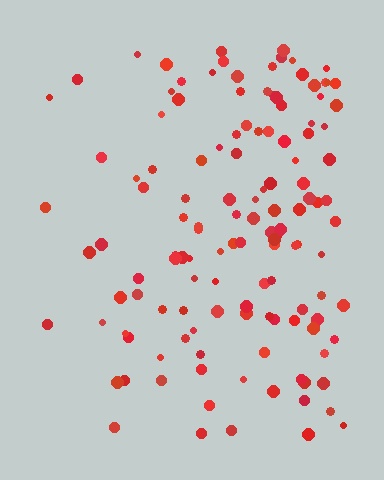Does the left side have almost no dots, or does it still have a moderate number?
Still a moderate number, just noticeably fewer than the right.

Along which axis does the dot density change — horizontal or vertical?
Horizontal.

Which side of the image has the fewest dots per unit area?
The left.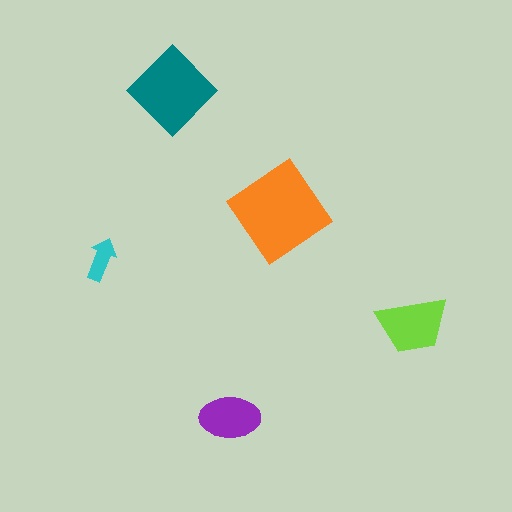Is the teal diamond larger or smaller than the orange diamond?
Smaller.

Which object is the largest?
The orange diamond.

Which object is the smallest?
The cyan arrow.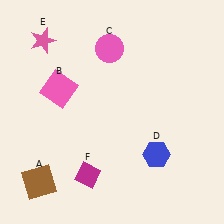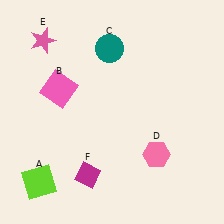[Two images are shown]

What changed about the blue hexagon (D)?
In Image 1, D is blue. In Image 2, it changed to pink.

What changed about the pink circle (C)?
In Image 1, C is pink. In Image 2, it changed to teal.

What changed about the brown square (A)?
In Image 1, A is brown. In Image 2, it changed to lime.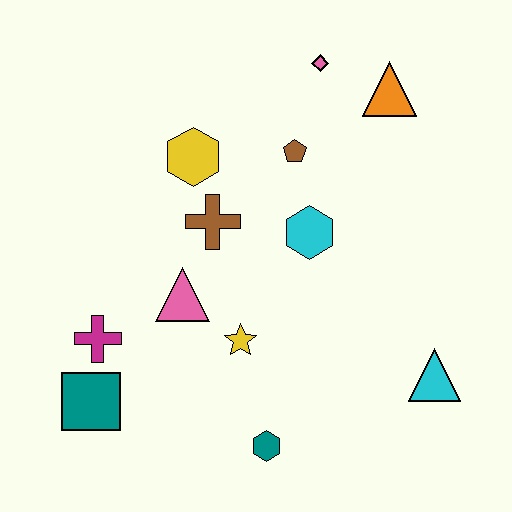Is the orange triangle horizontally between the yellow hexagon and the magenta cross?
No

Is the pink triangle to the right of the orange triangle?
No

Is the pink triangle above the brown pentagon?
No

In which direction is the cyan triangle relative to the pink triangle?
The cyan triangle is to the right of the pink triangle.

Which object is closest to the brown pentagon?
The cyan hexagon is closest to the brown pentagon.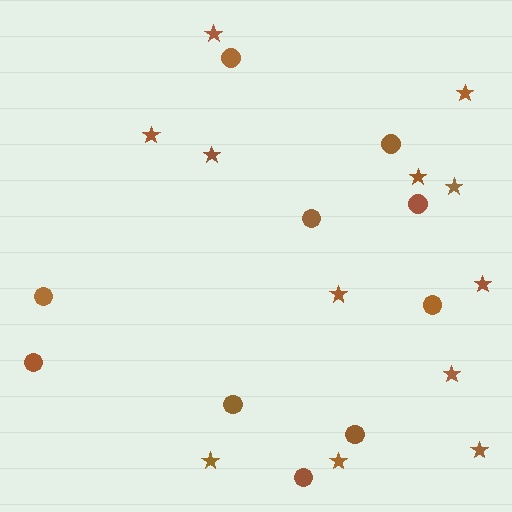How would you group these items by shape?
There are 2 groups: one group of stars (12) and one group of circles (10).